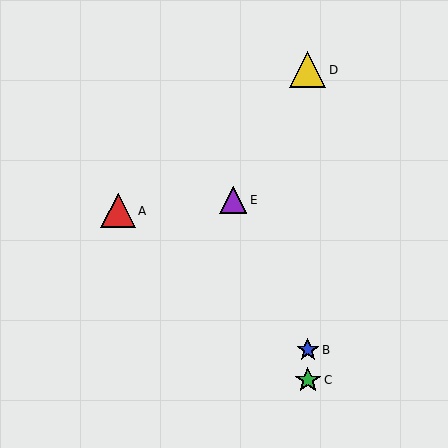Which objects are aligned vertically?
Objects B, C, D are aligned vertically.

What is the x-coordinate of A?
Object A is at x≈118.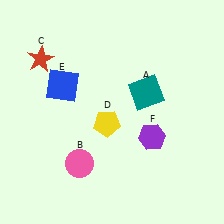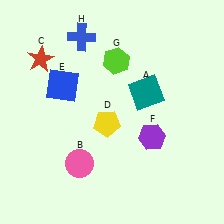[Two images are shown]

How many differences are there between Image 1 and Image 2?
There are 2 differences between the two images.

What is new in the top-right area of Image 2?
A lime hexagon (G) was added in the top-right area of Image 2.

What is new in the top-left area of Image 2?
A blue cross (H) was added in the top-left area of Image 2.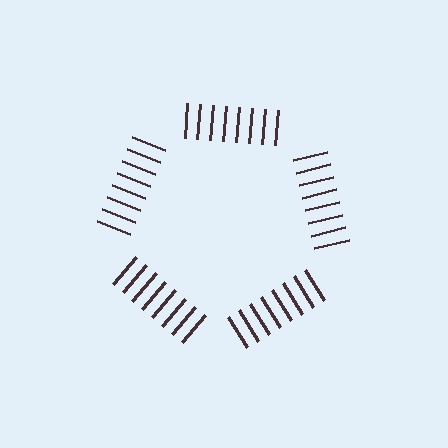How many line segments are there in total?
40 — 8 along each of the 5 edges.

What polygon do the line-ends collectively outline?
An illusory pentagon — the line segments terminate on its edges but no continuous stroke is drawn.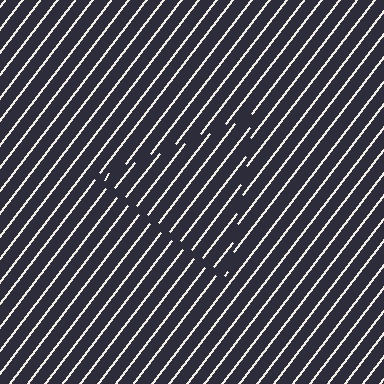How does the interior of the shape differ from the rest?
The interior of the shape contains the same grating, shifted by half a period — the contour is defined by the phase discontinuity where line-ends from the inner and outer gratings abut.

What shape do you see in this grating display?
An illusory triangle. The interior of the shape contains the same grating, shifted by half a period — the contour is defined by the phase discontinuity where line-ends from the inner and outer gratings abut.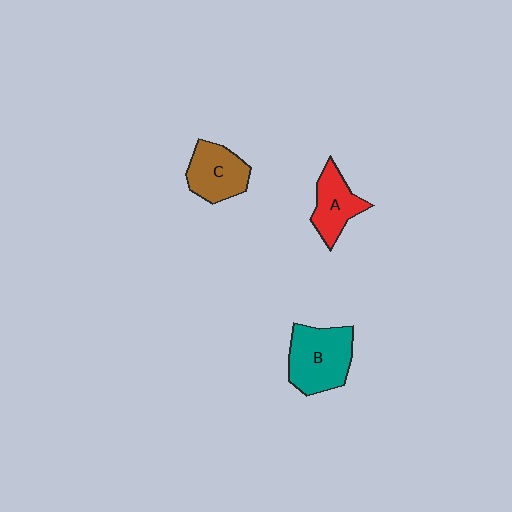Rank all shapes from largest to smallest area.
From largest to smallest: B (teal), C (brown), A (red).